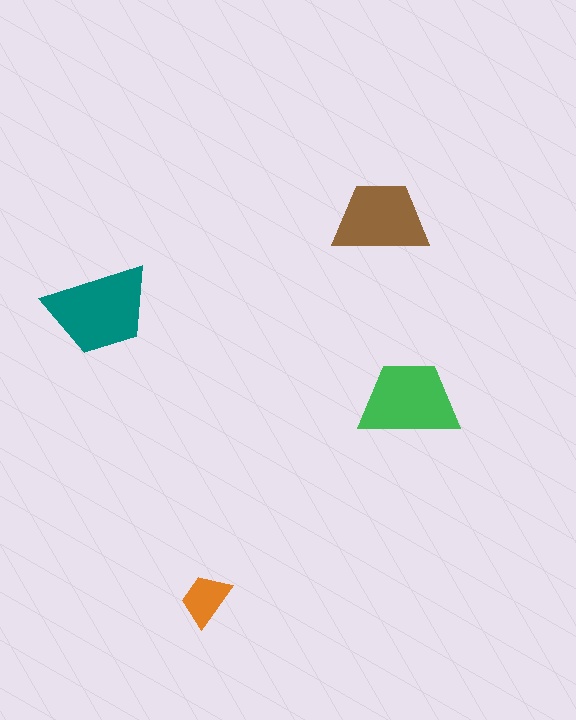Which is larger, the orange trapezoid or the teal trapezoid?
The teal one.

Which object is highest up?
The brown trapezoid is topmost.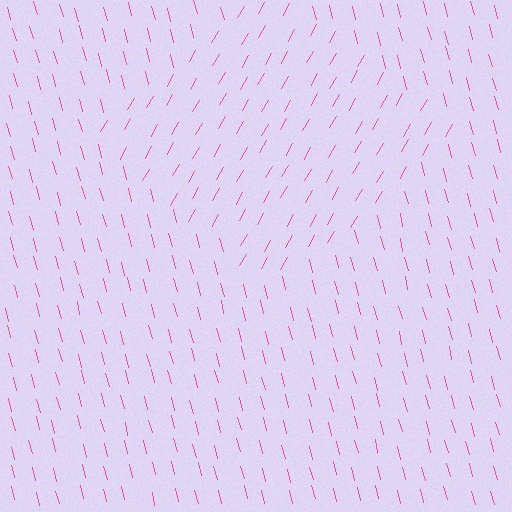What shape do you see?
I see a diamond.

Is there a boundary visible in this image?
Yes, there is a texture boundary formed by a change in line orientation.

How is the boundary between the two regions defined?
The boundary is defined purely by a change in line orientation (approximately 45 degrees difference). All lines are the same color and thickness.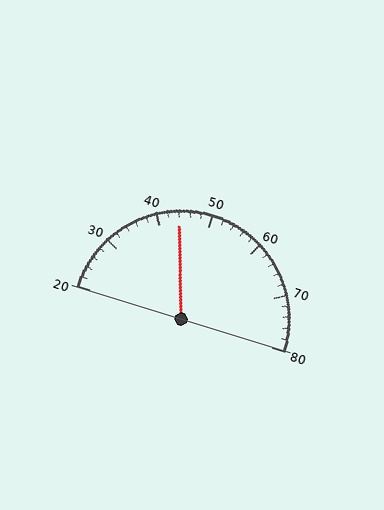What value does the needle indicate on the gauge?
The needle indicates approximately 44.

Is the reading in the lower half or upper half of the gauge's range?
The reading is in the lower half of the range (20 to 80).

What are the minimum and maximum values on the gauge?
The gauge ranges from 20 to 80.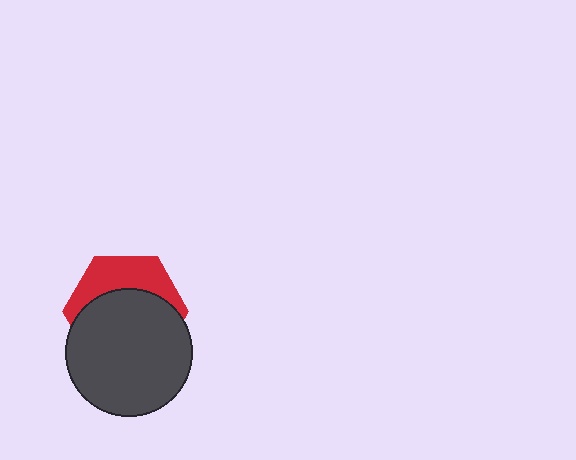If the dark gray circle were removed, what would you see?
You would see the complete red hexagon.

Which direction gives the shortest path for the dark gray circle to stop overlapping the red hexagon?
Moving down gives the shortest separation.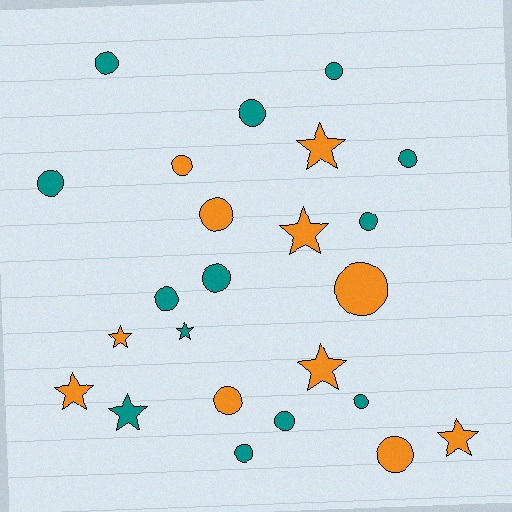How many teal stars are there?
There are 2 teal stars.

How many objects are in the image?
There are 24 objects.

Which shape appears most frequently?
Circle, with 16 objects.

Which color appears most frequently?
Teal, with 13 objects.